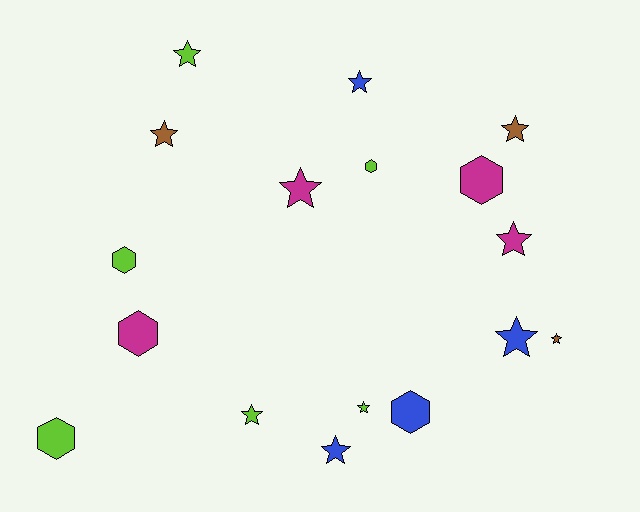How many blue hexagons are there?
There is 1 blue hexagon.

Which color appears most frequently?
Lime, with 6 objects.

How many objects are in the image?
There are 17 objects.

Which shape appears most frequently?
Star, with 11 objects.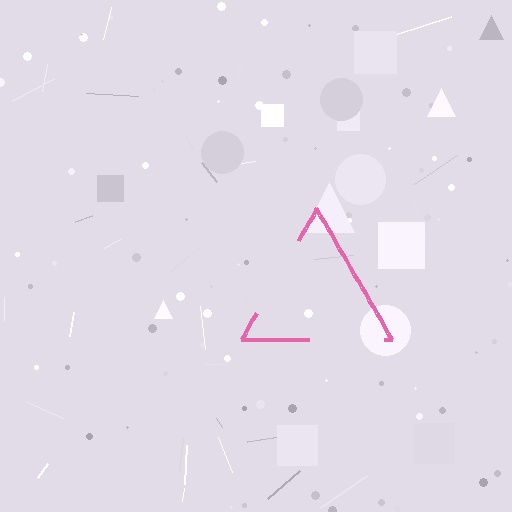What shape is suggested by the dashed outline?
The dashed outline suggests a triangle.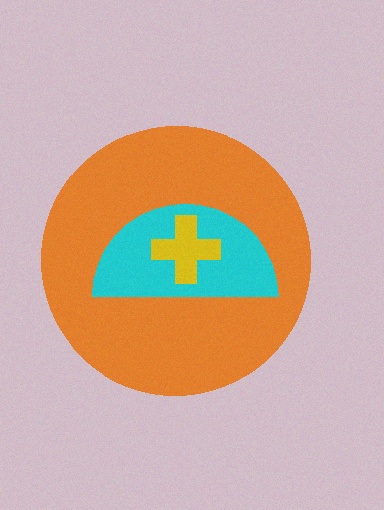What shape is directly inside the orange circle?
The cyan semicircle.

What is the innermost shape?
The yellow cross.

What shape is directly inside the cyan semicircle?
The yellow cross.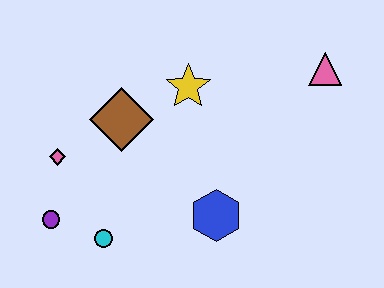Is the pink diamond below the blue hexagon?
No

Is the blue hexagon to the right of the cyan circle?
Yes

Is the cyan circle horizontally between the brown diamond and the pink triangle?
No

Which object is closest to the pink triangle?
The yellow star is closest to the pink triangle.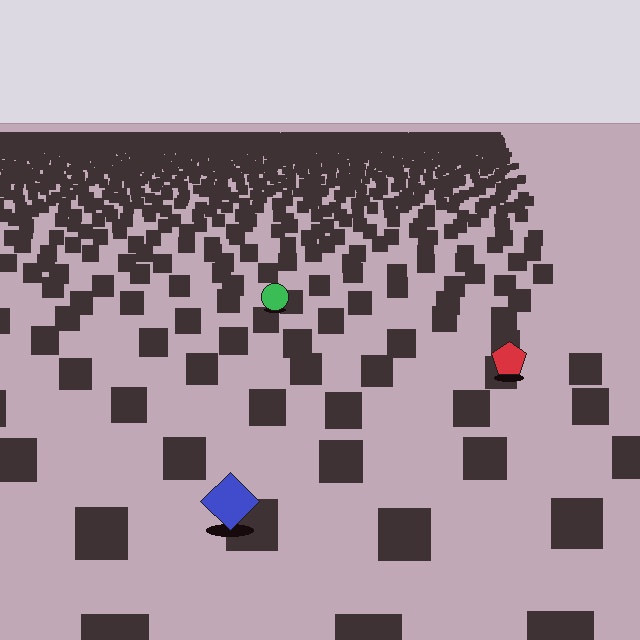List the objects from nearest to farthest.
From nearest to farthest: the blue diamond, the red pentagon, the green circle.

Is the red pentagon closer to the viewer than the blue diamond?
No. The blue diamond is closer — you can tell from the texture gradient: the ground texture is coarser near it.